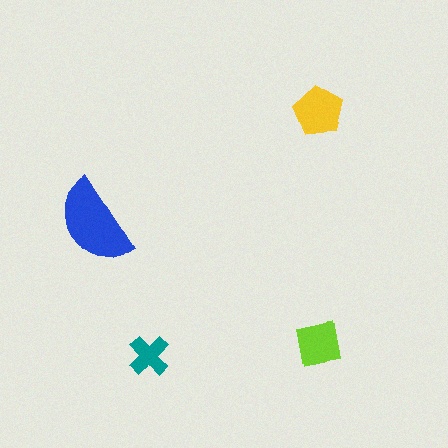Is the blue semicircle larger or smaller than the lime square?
Larger.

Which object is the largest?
The blue semicircle.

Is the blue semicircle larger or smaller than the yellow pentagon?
Larger.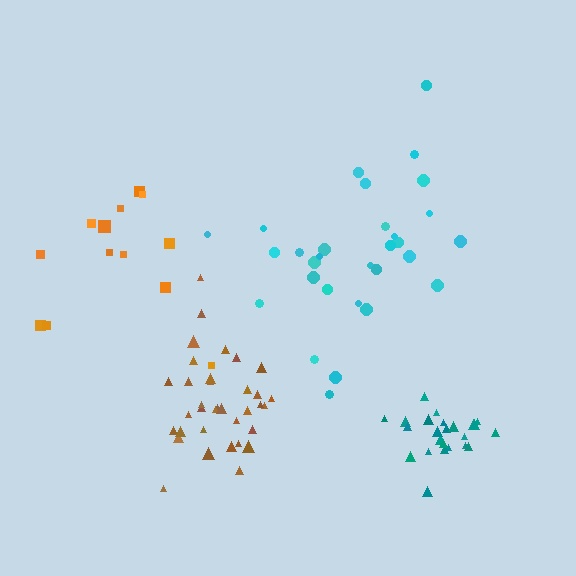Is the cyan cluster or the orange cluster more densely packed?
Cyan.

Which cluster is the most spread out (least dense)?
Orange.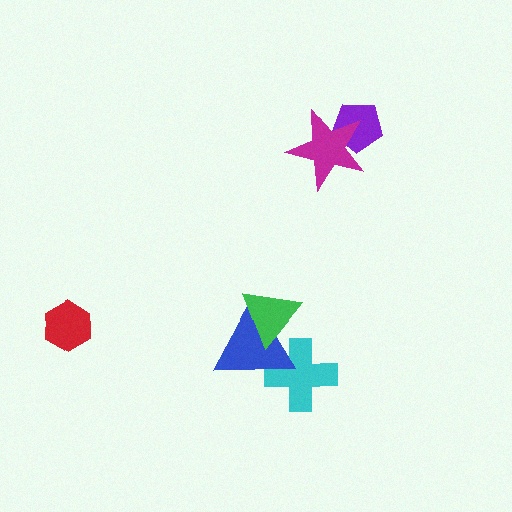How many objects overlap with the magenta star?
1 object overlaps with the magenta star.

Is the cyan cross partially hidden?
Yes, it is partially covered by another shape.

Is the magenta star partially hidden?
No, no other shape covers it.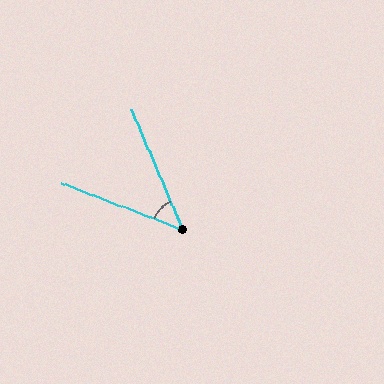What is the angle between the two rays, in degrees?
Approximately 46 degrees.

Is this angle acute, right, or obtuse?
It is acute.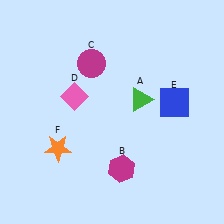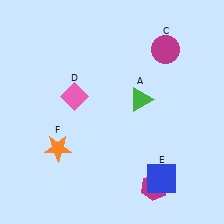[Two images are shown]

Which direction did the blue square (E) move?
The blue square (E) moved down.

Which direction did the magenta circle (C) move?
The magenta circle (C) moved right.